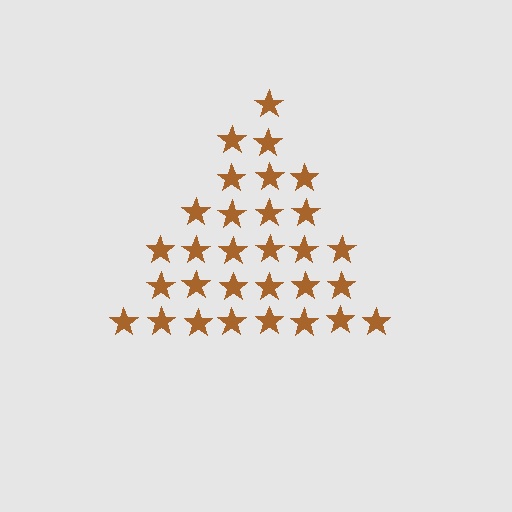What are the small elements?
The small elements are stars.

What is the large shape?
The large shape is a triangle.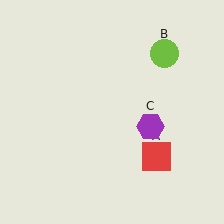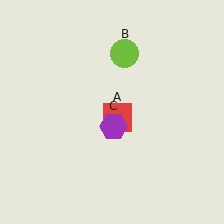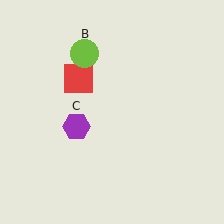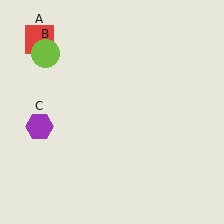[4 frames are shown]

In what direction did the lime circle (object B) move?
The lime circle (object B) moved left.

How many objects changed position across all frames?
3 objects changed position: red square (object A), lime circle (object B), purple hexagon (object C).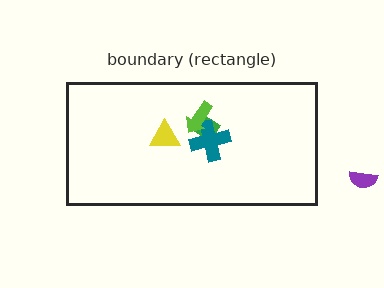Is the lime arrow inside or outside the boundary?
Inside.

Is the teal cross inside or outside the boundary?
Inside.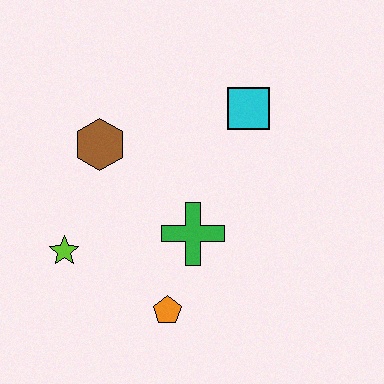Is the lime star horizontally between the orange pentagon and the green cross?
No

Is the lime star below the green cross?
Yes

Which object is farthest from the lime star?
The cyan square is farthest from the lime star.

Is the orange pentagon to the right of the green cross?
No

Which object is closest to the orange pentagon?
The green cross is closest to the orange pentagon.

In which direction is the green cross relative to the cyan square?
The green cross is below the cyan square.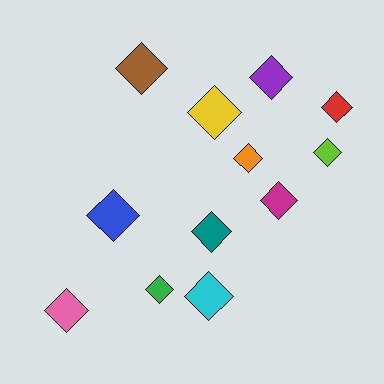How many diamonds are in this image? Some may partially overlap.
There are 12 diamonds.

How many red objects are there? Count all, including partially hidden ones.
There is 1 red object.